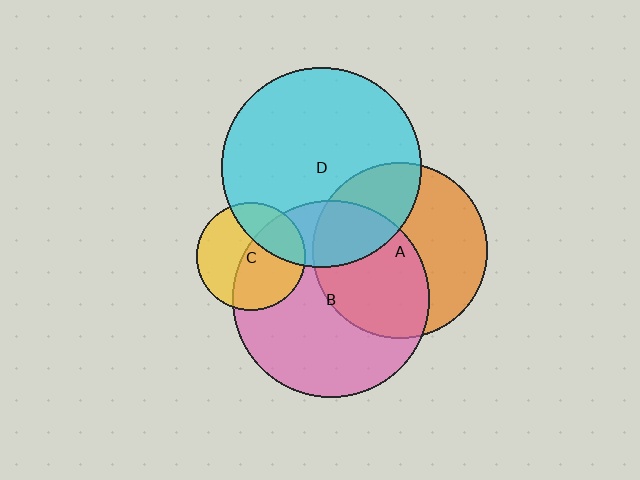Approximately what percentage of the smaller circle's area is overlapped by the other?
Approximately 20%.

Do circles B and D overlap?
Yes.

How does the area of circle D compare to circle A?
Approximately 1.3 times.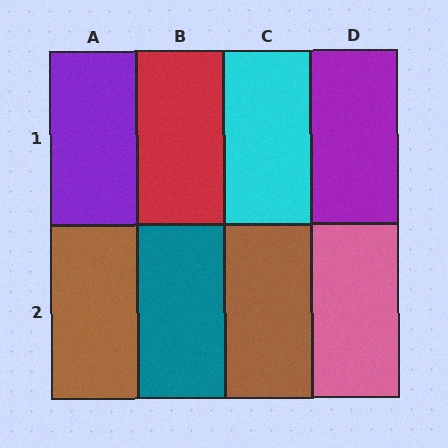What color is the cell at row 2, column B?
Teal.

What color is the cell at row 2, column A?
Brown.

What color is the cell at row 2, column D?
Pink.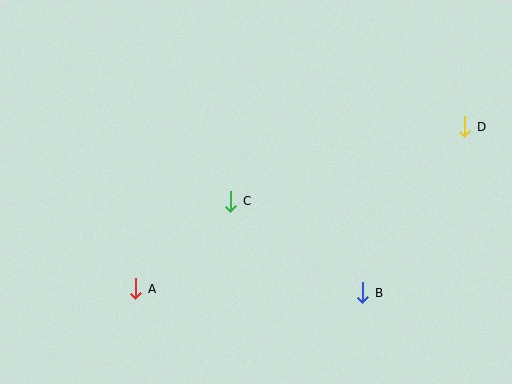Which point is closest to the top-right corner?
Point D is closest to the top-right corner.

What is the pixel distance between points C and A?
The distance between C and A is 129 pixels.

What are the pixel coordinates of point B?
Point B is at (363, 293).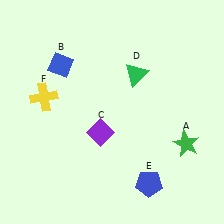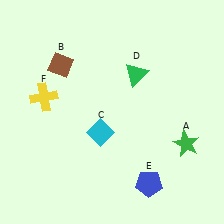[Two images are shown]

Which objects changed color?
B changed from blue to brown. C changed from purple to cyan.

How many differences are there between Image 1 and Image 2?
There are 2 differences between the two images.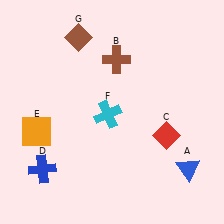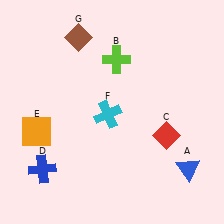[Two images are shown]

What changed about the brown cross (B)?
In Image 1, B is brown. In Image 2, it changed to lime.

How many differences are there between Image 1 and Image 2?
There is 1 difference between the two images.